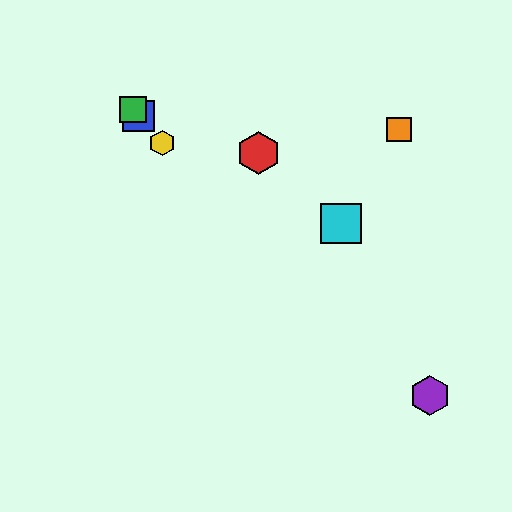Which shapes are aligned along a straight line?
The blue square, the green square, the yellow hexagon are aligned along a straight line.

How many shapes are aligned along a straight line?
3 shapes (the blue square, the green square, the yellow hexagon) are aligned along a straight line.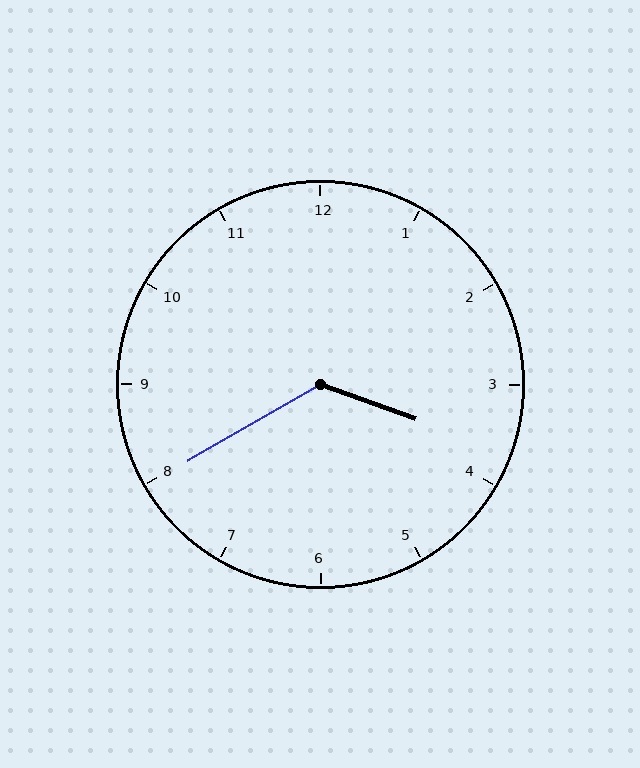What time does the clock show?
3:40.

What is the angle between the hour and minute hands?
Approximately 130 degrees.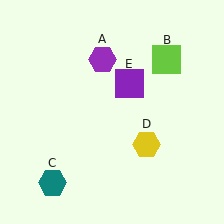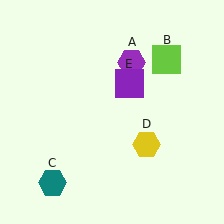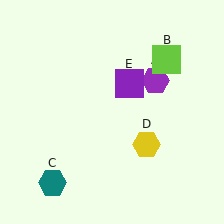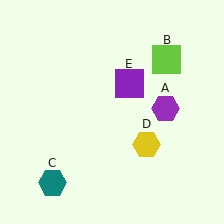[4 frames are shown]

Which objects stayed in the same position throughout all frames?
Lime square (object B) and teal hexagon (object C) and yellow hexagon (object D) and purple square (object E) remained stationary.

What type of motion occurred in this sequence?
The purple hexagon (object A) rotated clockwise around the center of the scene.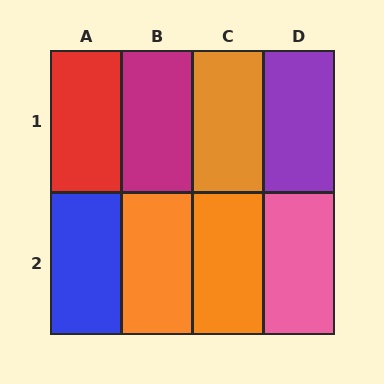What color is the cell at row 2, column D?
Pink.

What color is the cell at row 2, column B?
Orange.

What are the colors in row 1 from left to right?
Red, magenta, orange, purple.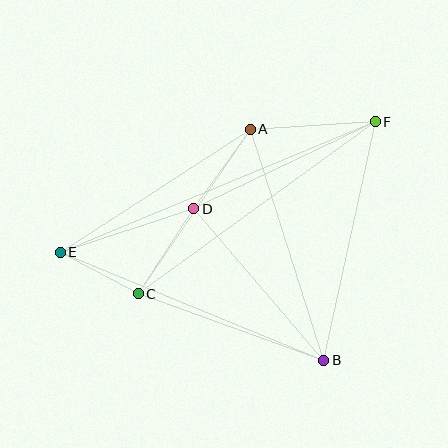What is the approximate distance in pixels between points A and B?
The distance between A and B is approximately 242 pixels.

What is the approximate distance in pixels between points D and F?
The distance between D and F is approximately 201 pixels.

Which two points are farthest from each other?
Points E and F are farthest from each other.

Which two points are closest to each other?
Points C and E are closest to each other.